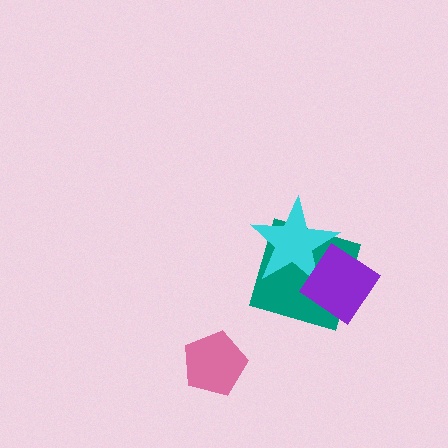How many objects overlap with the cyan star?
2 objects overlap with the cyan star.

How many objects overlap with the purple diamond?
2 objects overlap with the purple diamond.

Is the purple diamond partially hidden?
No, no other shape covers it.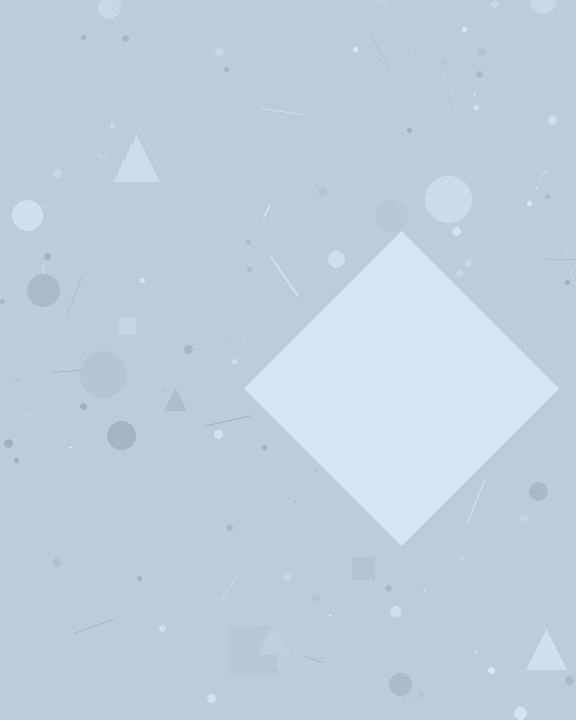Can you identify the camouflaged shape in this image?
The camouflaged shape is a diamond.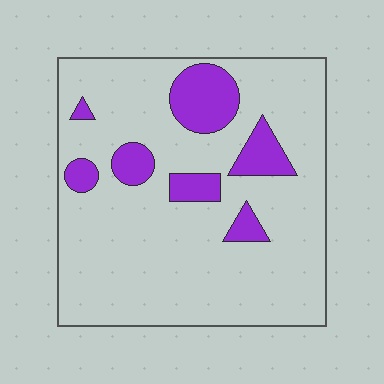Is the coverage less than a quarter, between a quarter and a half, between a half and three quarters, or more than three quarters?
Less than a quarter.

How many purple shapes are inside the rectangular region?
7.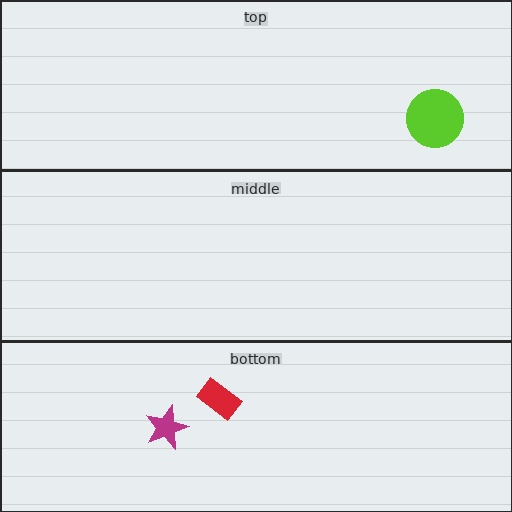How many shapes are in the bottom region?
2.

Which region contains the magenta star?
The bottom region.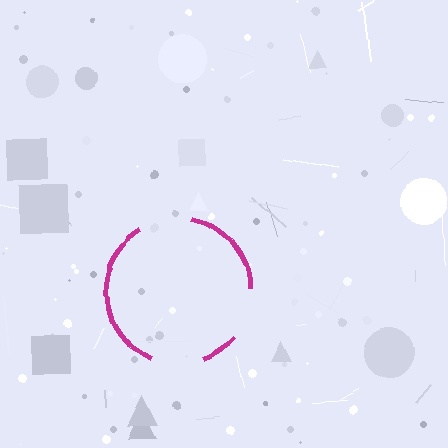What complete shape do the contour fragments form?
The contour fragments form a circle.